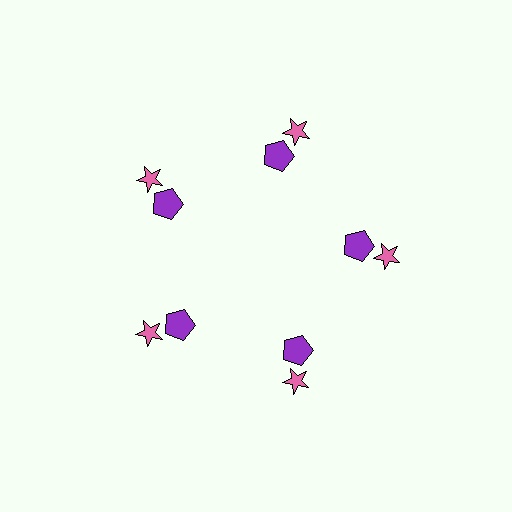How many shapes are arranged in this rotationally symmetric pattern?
There are 10 shapes, arranged in 5 groups of 2.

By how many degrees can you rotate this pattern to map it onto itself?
The pattern maps onto itself every 72 degrees of rotation.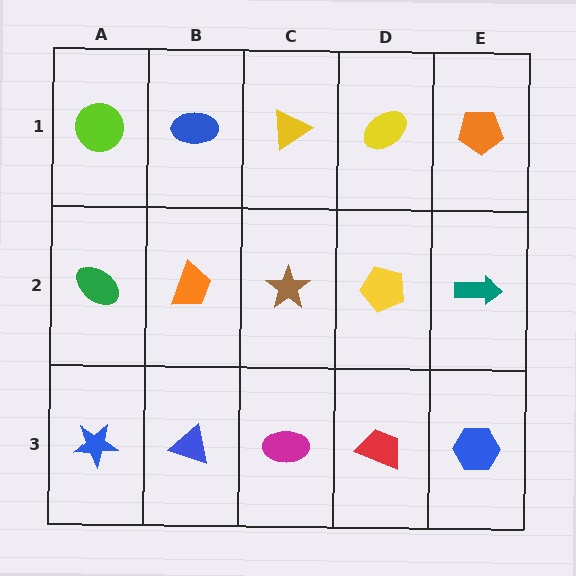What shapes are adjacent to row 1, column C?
A brown star (row 2, column C), a blue ellipse (row 1, column B), a yellow ellipse (row 1, column D).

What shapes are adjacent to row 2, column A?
A lime circle (row 1, column A), a blue star (row 3, column A), an orange trapezoid (row 2, column B).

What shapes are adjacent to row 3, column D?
A yellow pentagon (row 2, column D), a magenta ellipse (row 3, column C), a blue hexagon (row 3, column E).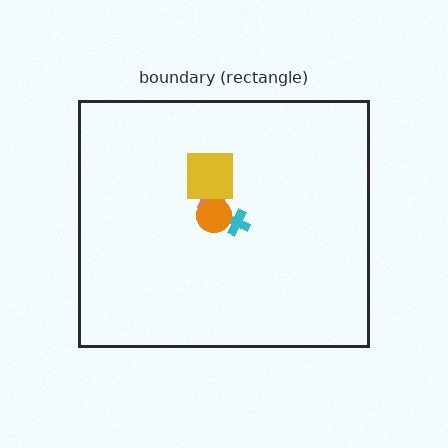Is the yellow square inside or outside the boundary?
Inside.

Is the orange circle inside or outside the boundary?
Inside.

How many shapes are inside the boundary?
4 inside, 0 outside.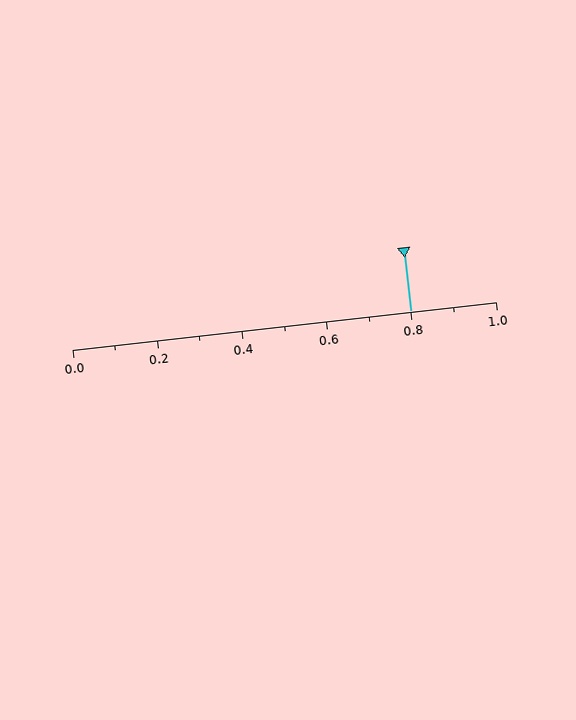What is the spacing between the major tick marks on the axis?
The major ticks are spaced 0.2 apart.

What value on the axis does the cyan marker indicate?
The marker indicates approximately 0.8.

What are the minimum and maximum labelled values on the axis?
The axis runs from 0.0 to 1.0.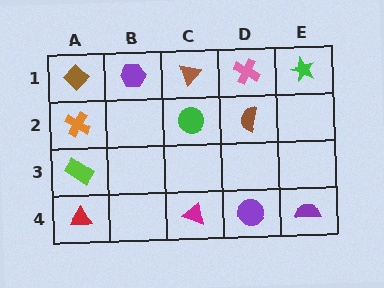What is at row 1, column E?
A green star.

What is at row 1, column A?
A brown diamond.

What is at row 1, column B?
A purple hexagon.